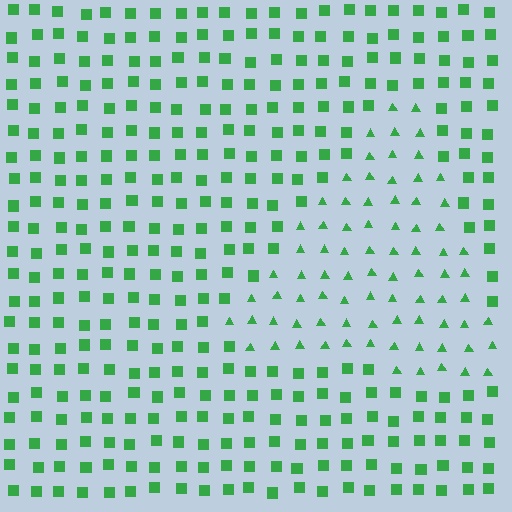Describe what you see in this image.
The image is filled with small green elements arranged in a uniform grid. A triangle-shaped region contains triangles, while the surrounding area contains squares. The boundary is defined purely by the change in element shape.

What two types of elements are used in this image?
The image uses triangles inside the triangle region and squares outside it.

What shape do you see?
I see a triangle.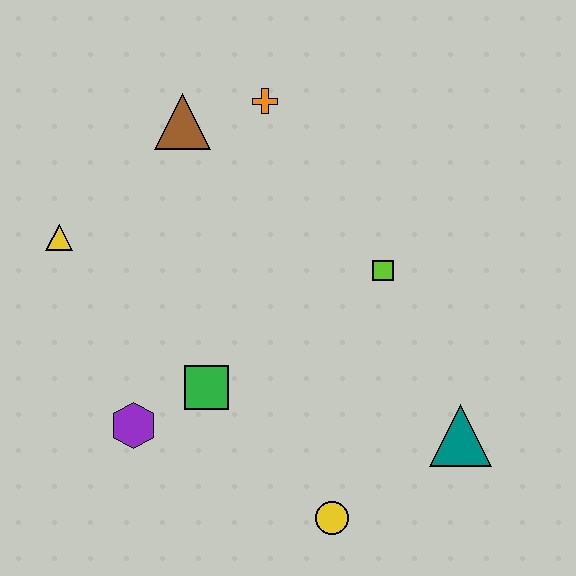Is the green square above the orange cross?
No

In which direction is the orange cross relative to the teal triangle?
The orange cross is above the teal triangle.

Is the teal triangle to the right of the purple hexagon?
Yes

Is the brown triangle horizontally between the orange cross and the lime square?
No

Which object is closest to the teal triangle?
The yellow circle is closest to the teal triangle.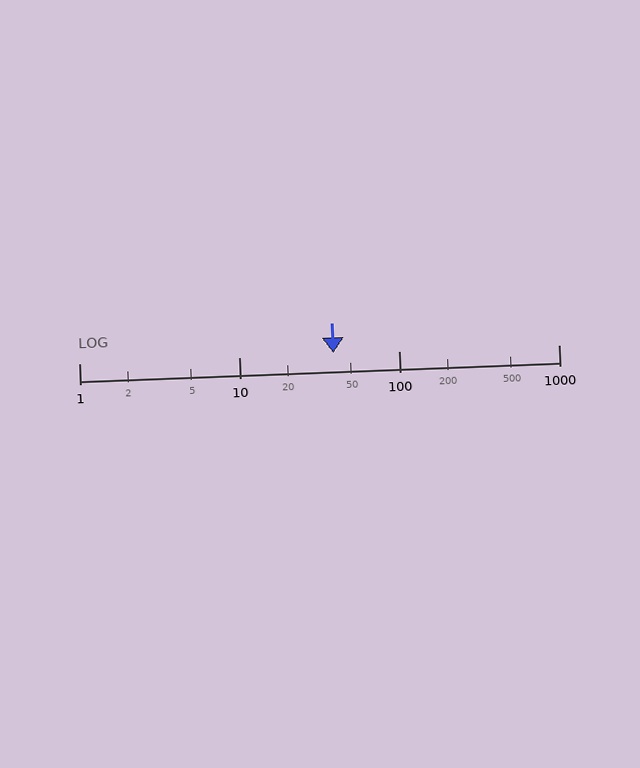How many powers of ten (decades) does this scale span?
The scale spans 3 decades, from 1 to 1000.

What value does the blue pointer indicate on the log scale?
The pointer indicates approximately 39.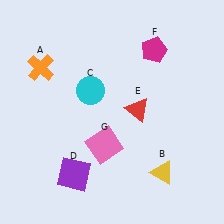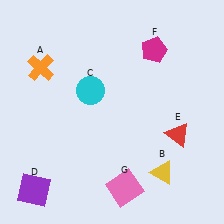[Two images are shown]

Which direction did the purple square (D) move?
The purple square (D) moved left.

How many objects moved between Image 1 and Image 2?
3 objects moved between the two images.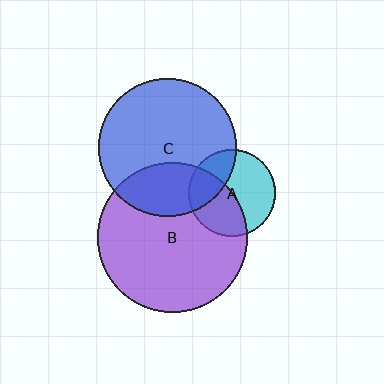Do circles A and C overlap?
Yes.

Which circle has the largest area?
Circle B (purple).